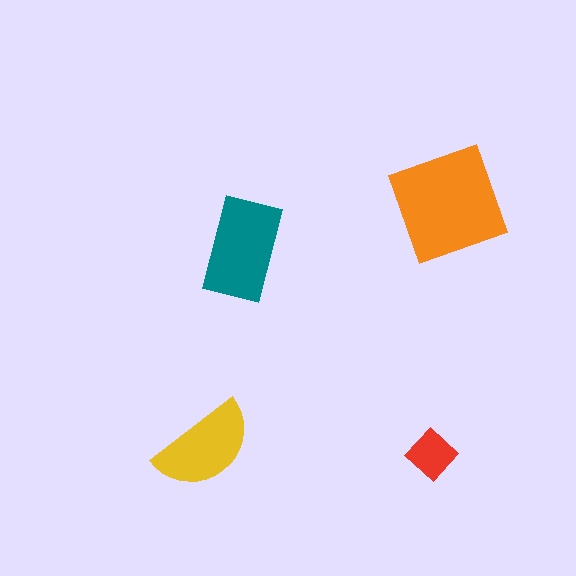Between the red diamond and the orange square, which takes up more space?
The orange square.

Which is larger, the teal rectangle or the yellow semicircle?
The teal rectangle.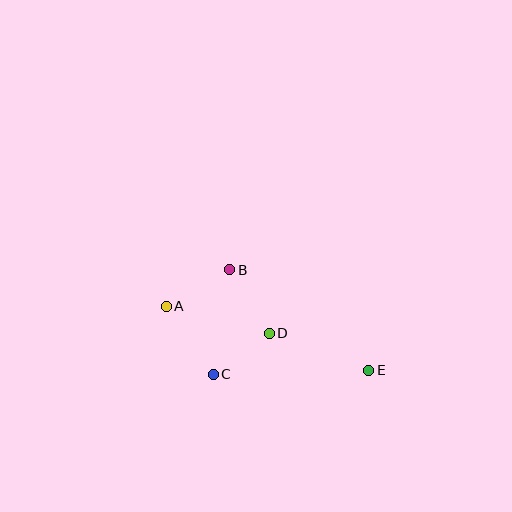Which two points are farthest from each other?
Points A and E are farthest from each other.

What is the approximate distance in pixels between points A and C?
The distance between A and C is approximately 83 pixels.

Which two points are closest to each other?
Points C and D are closest to each other.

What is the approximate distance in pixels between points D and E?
The distance between D and E is approximately 106 pixels.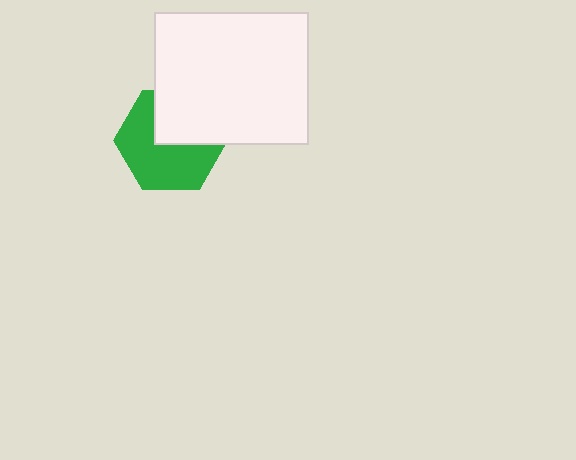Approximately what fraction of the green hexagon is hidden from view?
Roughly 40% of the green hexagon is hidden behind the white rectangle.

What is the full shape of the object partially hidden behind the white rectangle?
The partially hidden object is a green hexagon.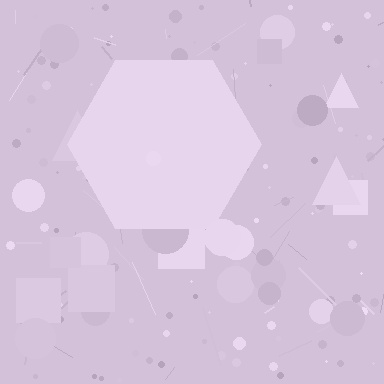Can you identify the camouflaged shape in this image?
The camouflaged shape is a hexagon.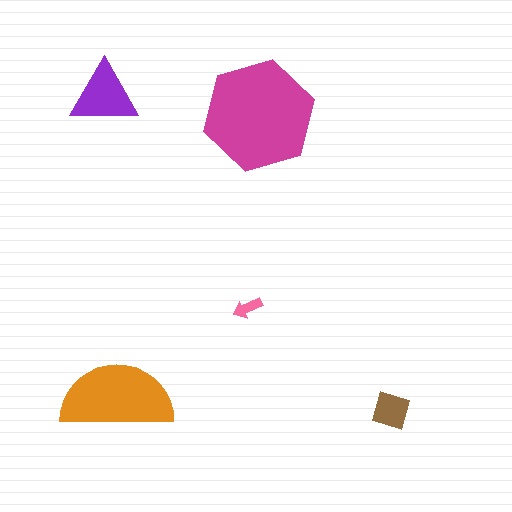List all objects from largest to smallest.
The magenta hexagon, the orange semicircle, the purple triangle, the brown diamond, the pink arrow.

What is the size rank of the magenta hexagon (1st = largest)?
1st.